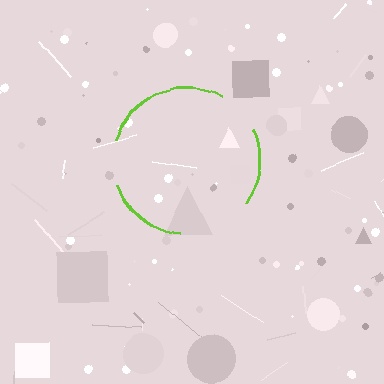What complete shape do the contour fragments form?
The contour fragments form a circle.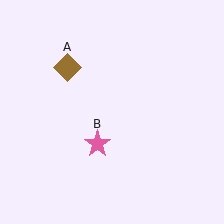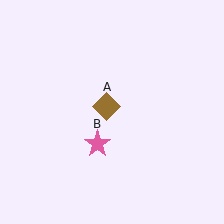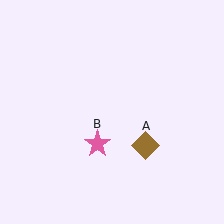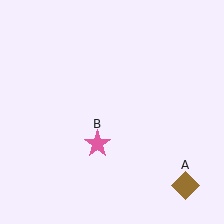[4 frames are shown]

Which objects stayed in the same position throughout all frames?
Pink star (object B) remained stationary.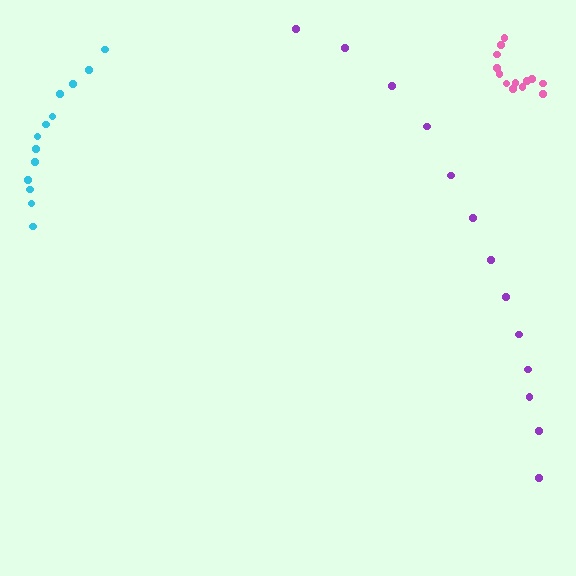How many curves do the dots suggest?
There are 3 distinct paths.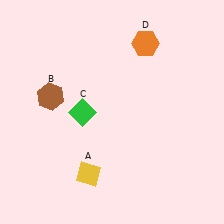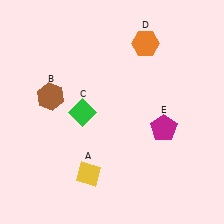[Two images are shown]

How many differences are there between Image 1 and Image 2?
There is 1 difference between the two images.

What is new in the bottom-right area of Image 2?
A magenta pentagon (E) was added in the bottom-right area of Image 2.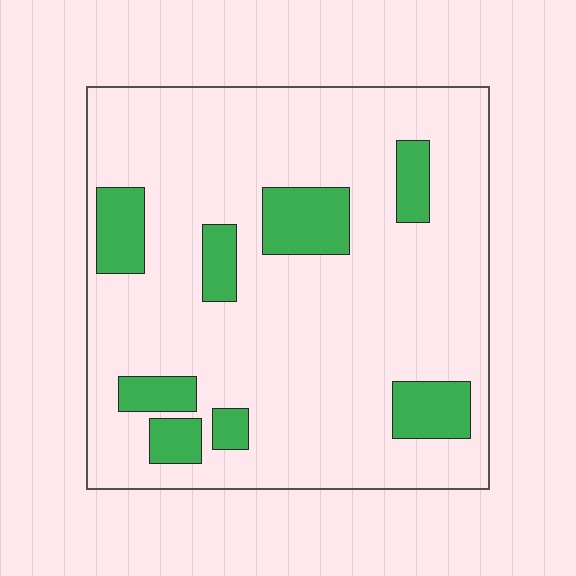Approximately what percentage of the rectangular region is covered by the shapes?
Approximately 15%.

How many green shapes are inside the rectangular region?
8.